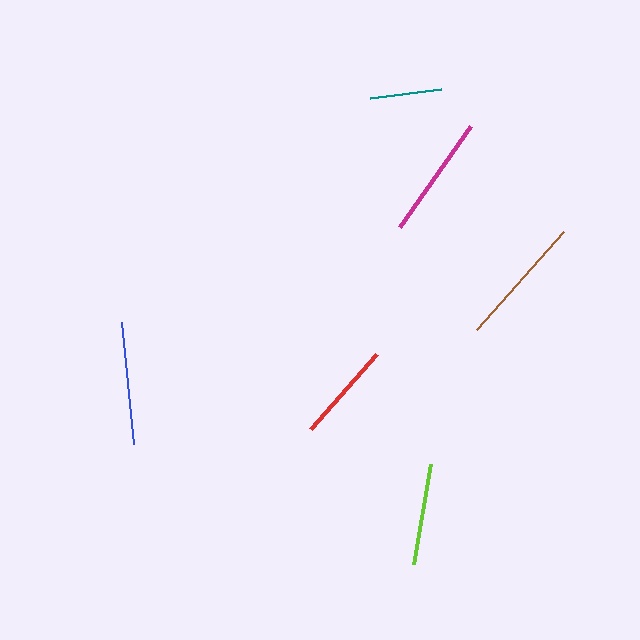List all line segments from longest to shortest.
From longest to shortest: brown, magenta, blue, lime, red, teal.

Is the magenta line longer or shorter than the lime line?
The magenta line is longer than the lime line.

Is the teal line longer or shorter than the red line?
The red line is longer than the teal line.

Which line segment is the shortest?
The teal line is the shortest at approximately 71 pixels.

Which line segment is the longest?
The brown line is the longest at approximately 131 pixels.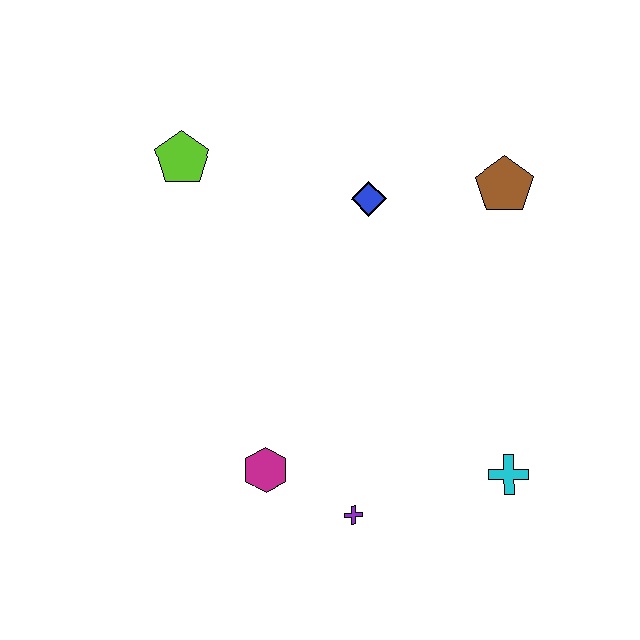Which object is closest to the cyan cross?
The purple cross is closest to the cyan cross.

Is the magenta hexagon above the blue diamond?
No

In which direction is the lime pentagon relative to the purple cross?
The lime pentagon is above the purple cross.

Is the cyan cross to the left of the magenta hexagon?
No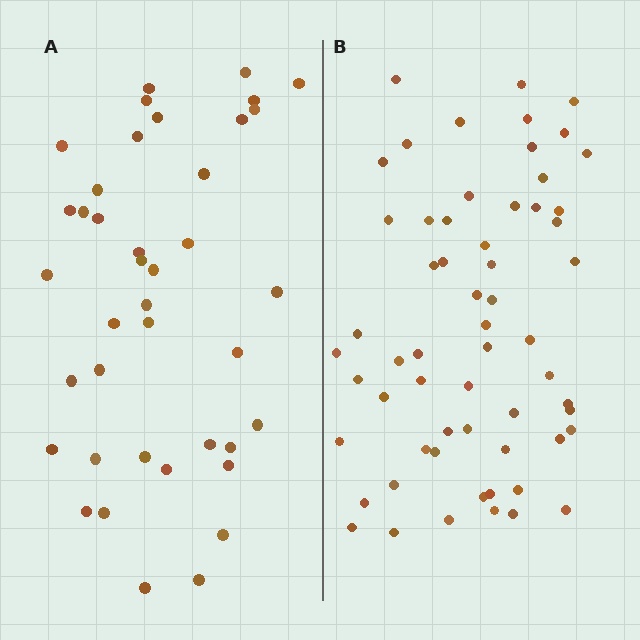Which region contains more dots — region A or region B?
Region B (the right region) has more dots.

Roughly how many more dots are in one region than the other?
Region B has approximately 20 more dots than region A.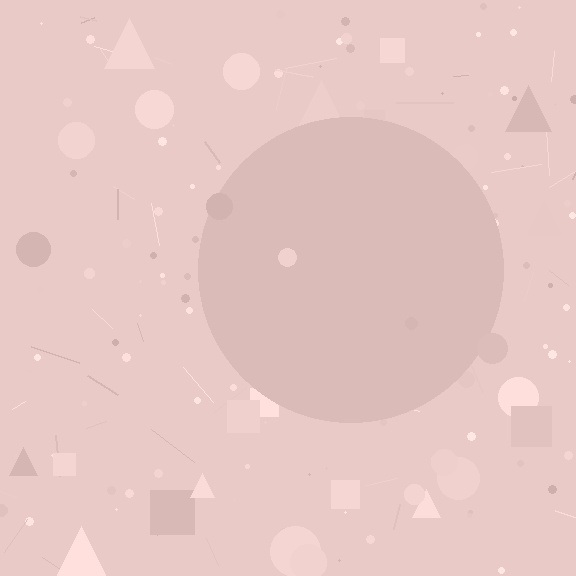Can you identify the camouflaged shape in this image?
The camouflaged shape is a circle.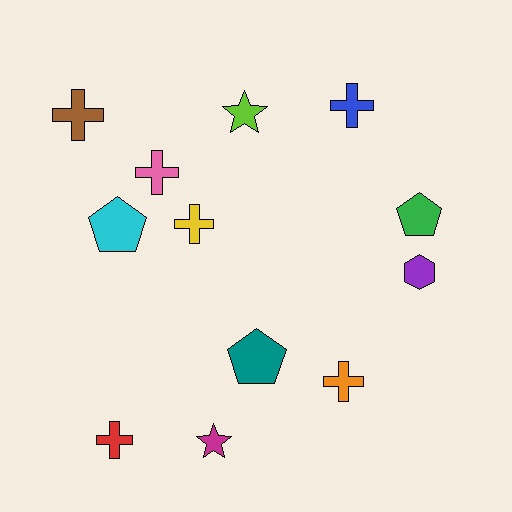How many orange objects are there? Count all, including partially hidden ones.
There is 1 orange object.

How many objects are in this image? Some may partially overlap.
There are 12 objects.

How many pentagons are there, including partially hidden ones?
There are 3 pentagons.